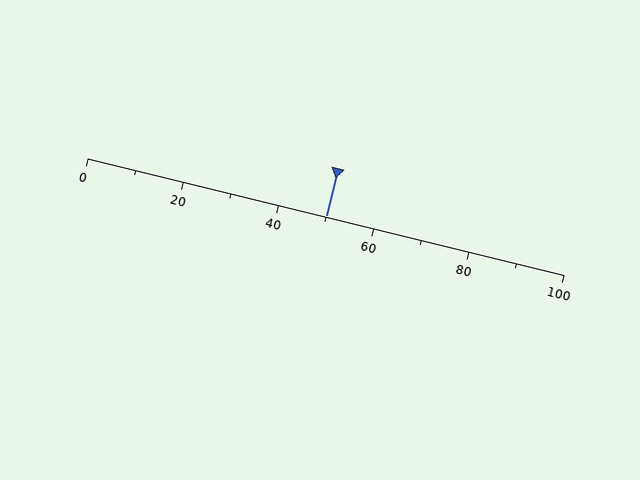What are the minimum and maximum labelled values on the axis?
The axis runs from 0 to 100.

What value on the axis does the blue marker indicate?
The marker indicates approximately 50.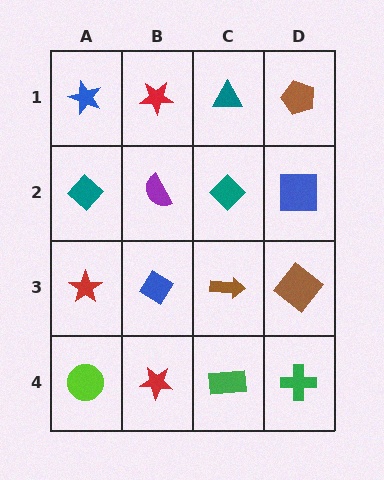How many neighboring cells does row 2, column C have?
4.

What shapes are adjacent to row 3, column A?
A teal diamond (row 2, column A), a lime circle (row 4, column A), a blue diamond (row 3, column B).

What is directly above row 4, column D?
A brown diamond.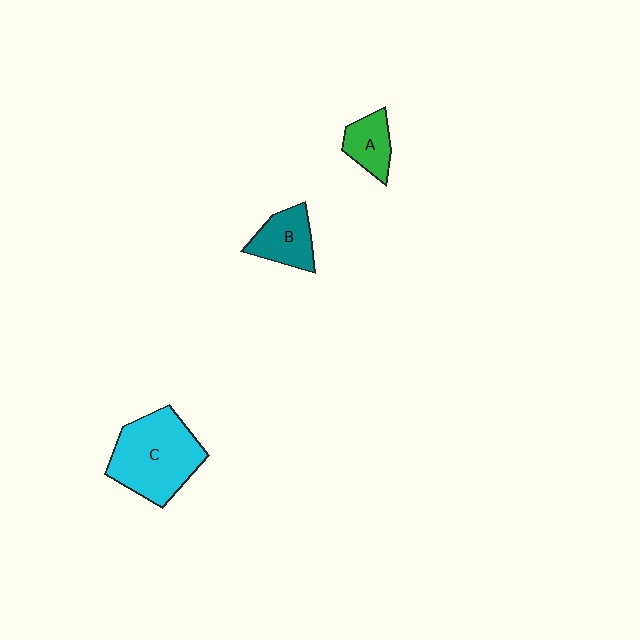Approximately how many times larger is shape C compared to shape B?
Approximately 2.1 times.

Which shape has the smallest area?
Shape A (green).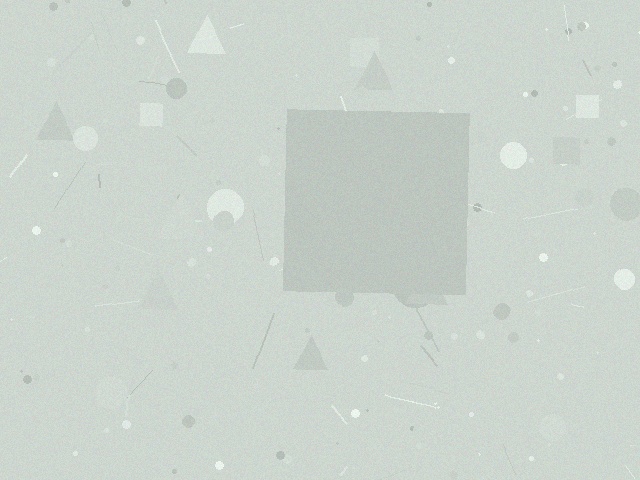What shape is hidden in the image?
A square is hidden in the image.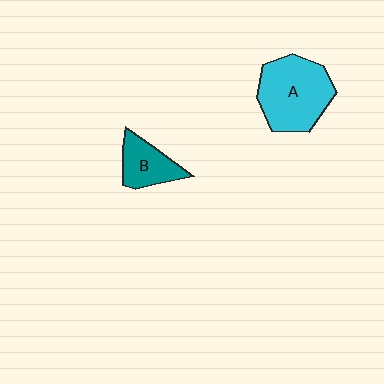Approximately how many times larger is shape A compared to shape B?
Approximately 2.0 times.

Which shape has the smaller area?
Shape B (teal).